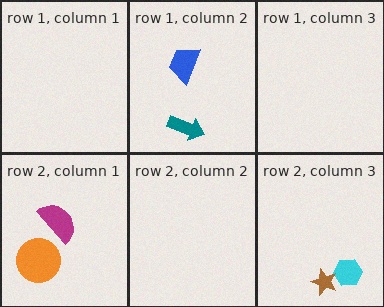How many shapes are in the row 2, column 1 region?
2.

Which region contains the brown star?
The row 2, column 3 region.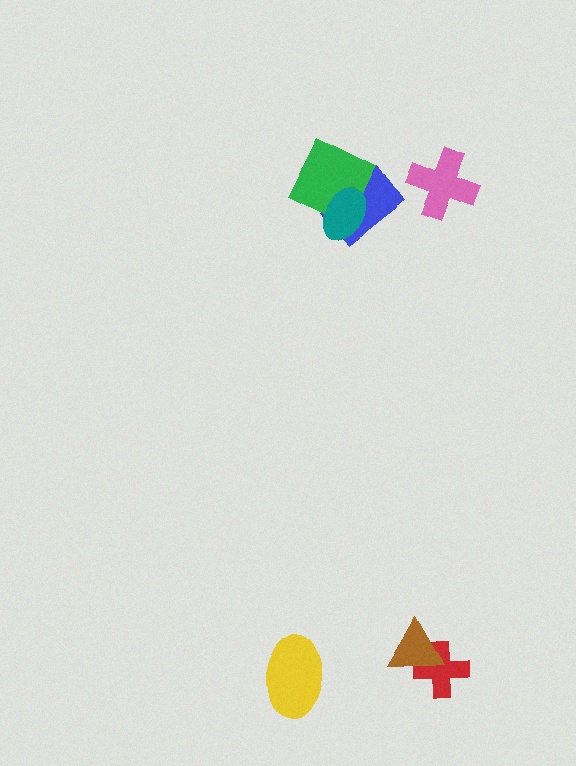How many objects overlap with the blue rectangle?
2 objects overlap with the blue rectangle.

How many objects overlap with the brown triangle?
1 object overlaps with the brown triangle.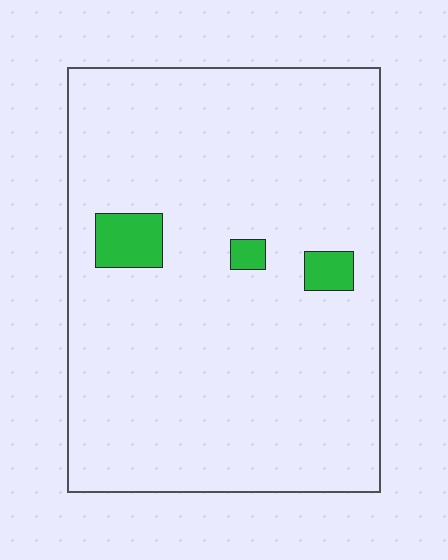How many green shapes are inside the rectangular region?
3.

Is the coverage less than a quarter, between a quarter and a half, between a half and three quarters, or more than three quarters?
Less than a quarter.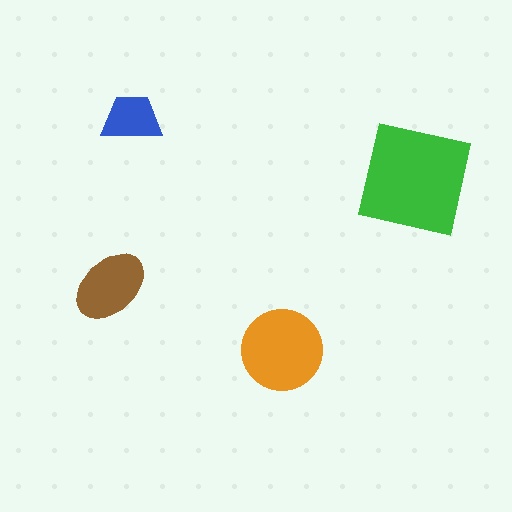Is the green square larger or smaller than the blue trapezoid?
Larger.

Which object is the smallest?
The blue trapezoid.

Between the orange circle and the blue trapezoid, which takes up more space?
The orange circle.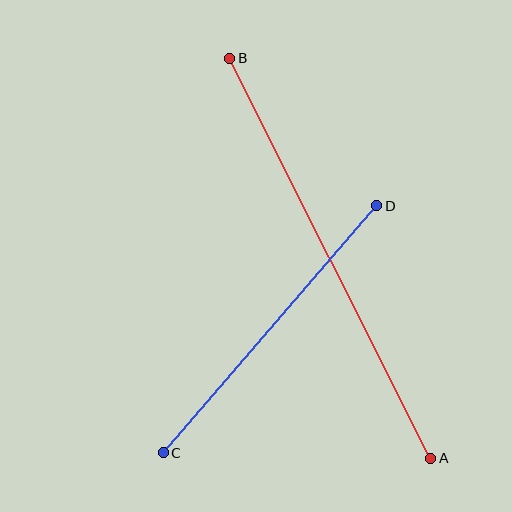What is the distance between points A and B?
The distance is approximately 447 pixels.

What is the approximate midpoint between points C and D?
The midpoint is at approximately (270, 329) pixels.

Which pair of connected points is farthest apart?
Points A and B are farthest apart.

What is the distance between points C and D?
The distance is approximately 326 pixels.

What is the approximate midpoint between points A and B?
The midpoint is at approximately (330, 258) pixels.